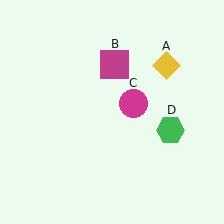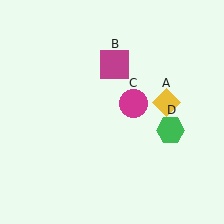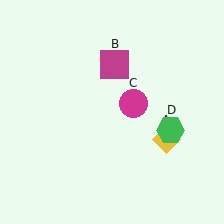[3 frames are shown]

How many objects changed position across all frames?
1 object changed position: yellow diamond (object A).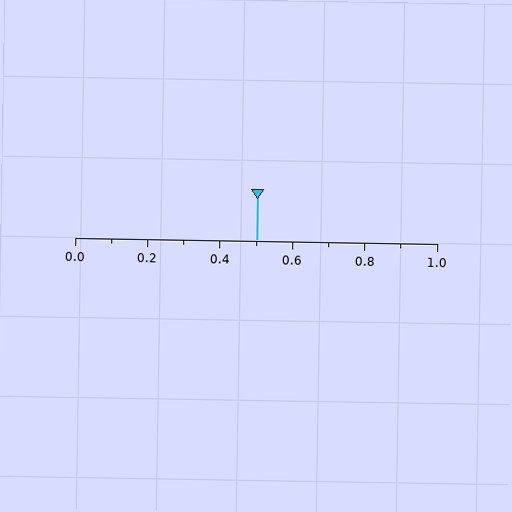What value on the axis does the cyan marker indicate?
The marker indicates approximately 0.5.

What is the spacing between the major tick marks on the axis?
The major ticks are spaced 0.2 apart.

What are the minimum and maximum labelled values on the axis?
The axis runs from 0.0 to 1.0.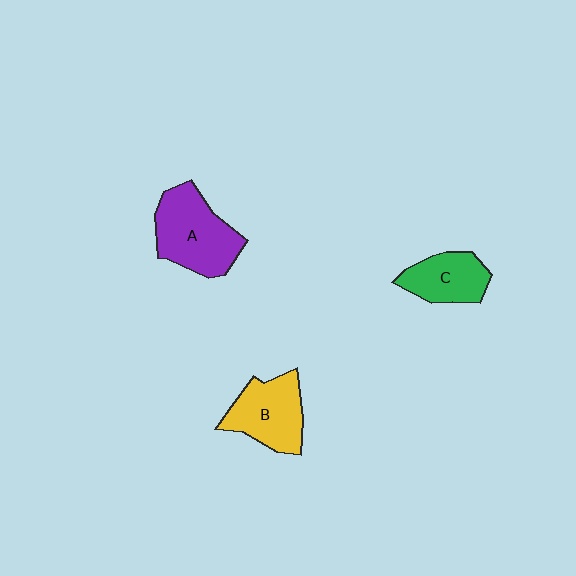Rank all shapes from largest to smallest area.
From largest to smallest: A (purple), B (yellow), C (green).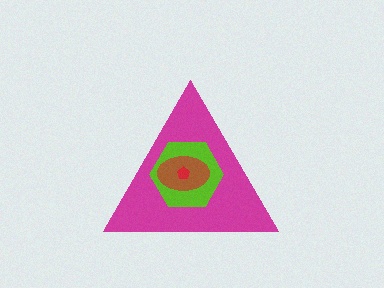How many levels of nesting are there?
4.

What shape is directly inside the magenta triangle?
The lime hexagon.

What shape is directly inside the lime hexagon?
The brown ellipse.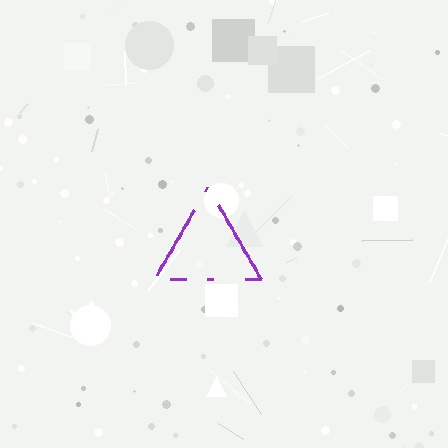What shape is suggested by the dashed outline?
The dashed outline suggests a triangle.